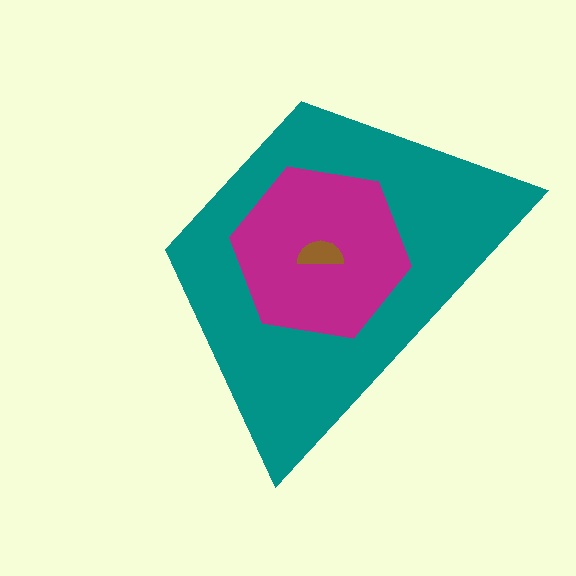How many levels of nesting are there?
3.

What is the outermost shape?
The teal trapezoid.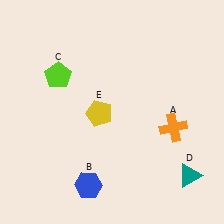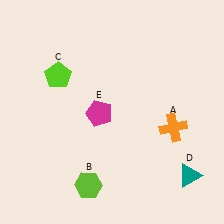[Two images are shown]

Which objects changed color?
B changed from blue to lime. E changed from yellow to magenta.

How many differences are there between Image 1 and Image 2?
There are 2 differences between the two images.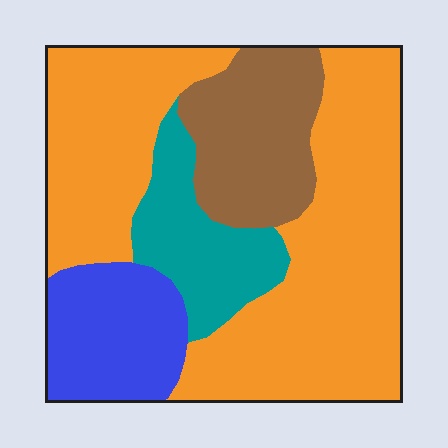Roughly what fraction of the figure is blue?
Blue takes up about one eighth (1/8) of the figure.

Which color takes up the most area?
Orange, at roughly 55%.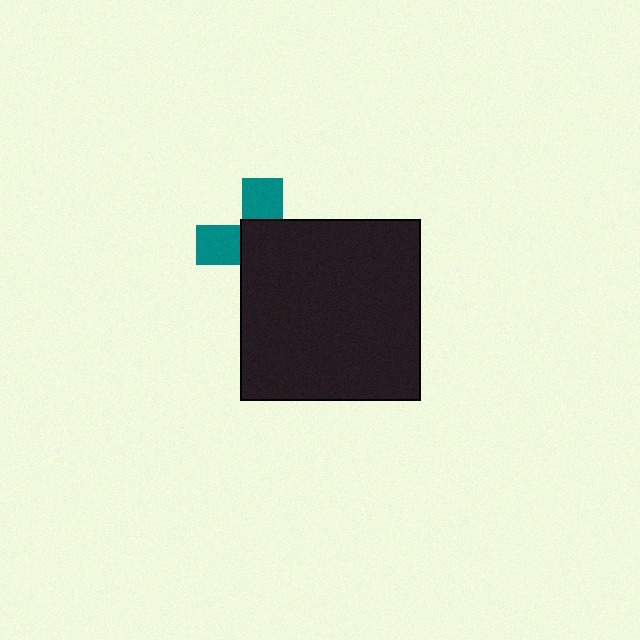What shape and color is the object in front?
The object in front is a black square.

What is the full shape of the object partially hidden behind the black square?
The partially hidden object is a teal cross.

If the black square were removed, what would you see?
You would see the complete teal cross.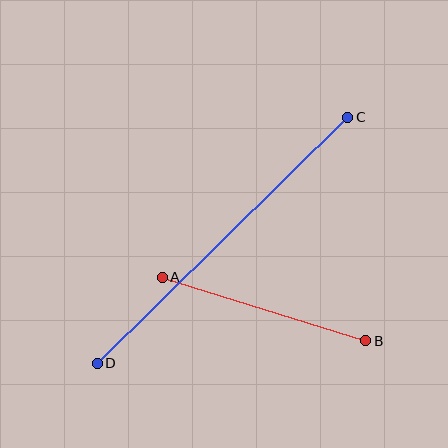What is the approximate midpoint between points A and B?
The midpoint is at approximately (264, 309) pixels.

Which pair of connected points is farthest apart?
Points C and D are farthest apart.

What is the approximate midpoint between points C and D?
The midpoint is at approximately (223, 240) pixels.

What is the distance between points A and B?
The distance is approximately 213 pixels.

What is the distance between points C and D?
The distance is approximately 351 pixels.